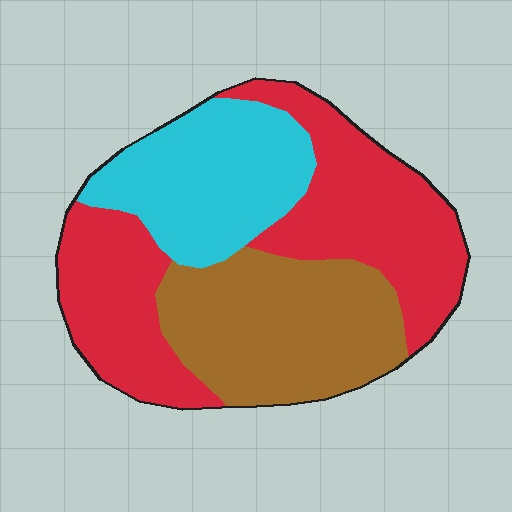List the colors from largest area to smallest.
From largest to smallest: red, brown, cyan.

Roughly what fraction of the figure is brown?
Brown takes up about one third (1/3) of the figure.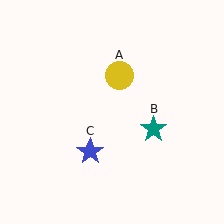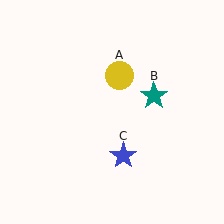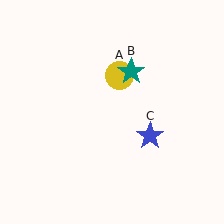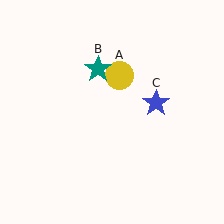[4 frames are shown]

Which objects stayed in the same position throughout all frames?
Yellow circle (object A) remained stationary.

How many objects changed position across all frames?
2 objects changed position: teal star (object B), blue star (object C).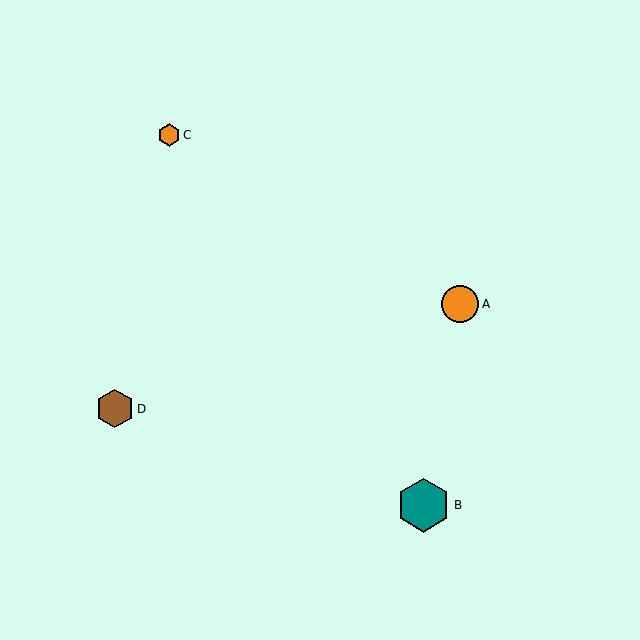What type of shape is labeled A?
Shape A is an orange circle.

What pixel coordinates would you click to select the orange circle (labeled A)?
Click at (460, 304) to select the orange circle A.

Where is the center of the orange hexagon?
The center of the orange hexagon is at (169, 135).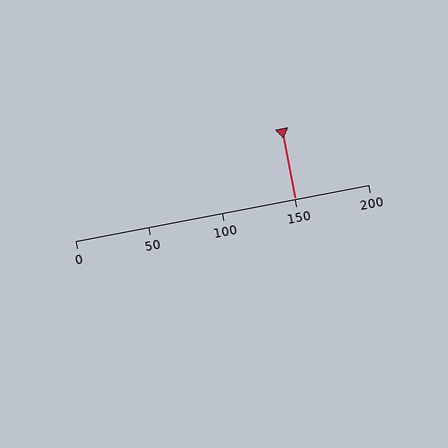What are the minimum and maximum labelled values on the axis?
The axis runs from 0 to 200.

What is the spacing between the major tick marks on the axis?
The major ticks are spaced 50 apart.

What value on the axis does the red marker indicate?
The marker indicates approximately 150.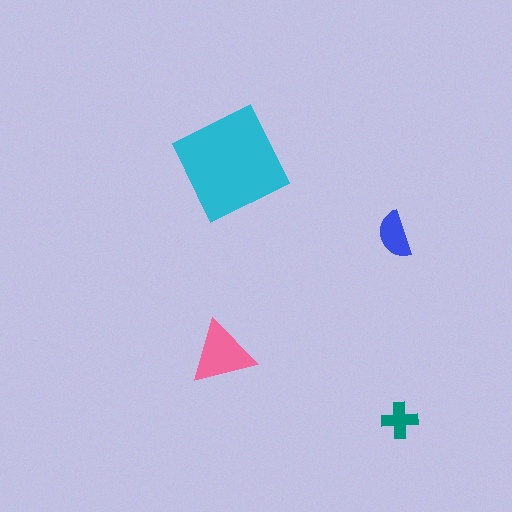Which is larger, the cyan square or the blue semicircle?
The cyan square.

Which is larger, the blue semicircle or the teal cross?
The blue semicircle.